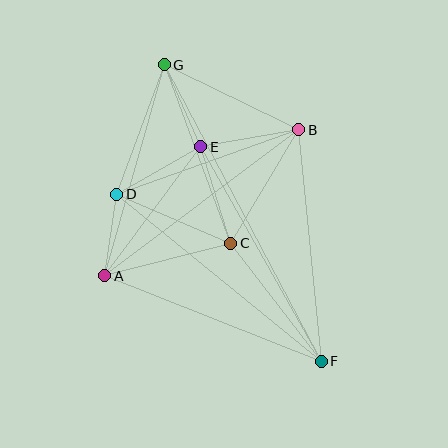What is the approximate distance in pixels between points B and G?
The distance between B and G is approximately 149 pixels.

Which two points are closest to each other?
Points A and D are closest to each other.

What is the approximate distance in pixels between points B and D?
The distance between B and D is approximately 193 pixels.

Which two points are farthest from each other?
Points F and G are farthest from each other.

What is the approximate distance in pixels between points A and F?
The distance between A and F is approximately 233 pixels.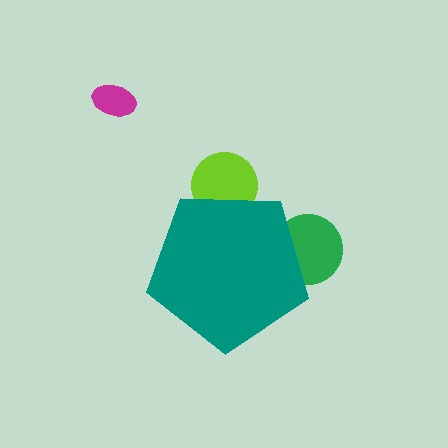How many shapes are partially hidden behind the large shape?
2 shapes are partially hidden.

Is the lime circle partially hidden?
Yes, the lime circle is partially hidden behind the teal pentagon.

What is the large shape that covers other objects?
A teal pentagon.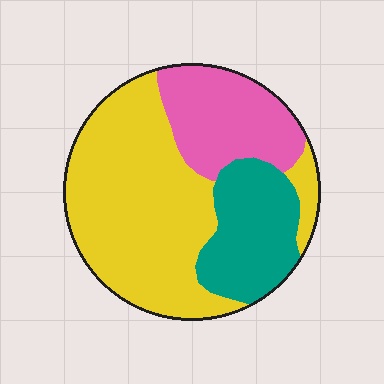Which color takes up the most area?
Yellow, at roughly 55%.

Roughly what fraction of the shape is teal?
Teal takes up about one fifth (1/5) of the shape.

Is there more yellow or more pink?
Yellow.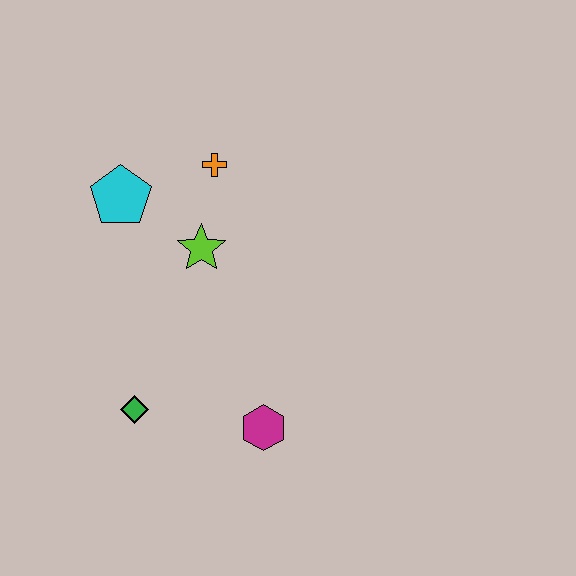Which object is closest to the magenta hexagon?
The green diamond is closest to the magenta hexagon.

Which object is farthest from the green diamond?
The orange cross is farthest from the green diamond.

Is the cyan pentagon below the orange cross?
Yes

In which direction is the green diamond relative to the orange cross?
The green diamond is below the orange cross.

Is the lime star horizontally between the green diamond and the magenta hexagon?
Yes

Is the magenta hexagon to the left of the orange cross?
No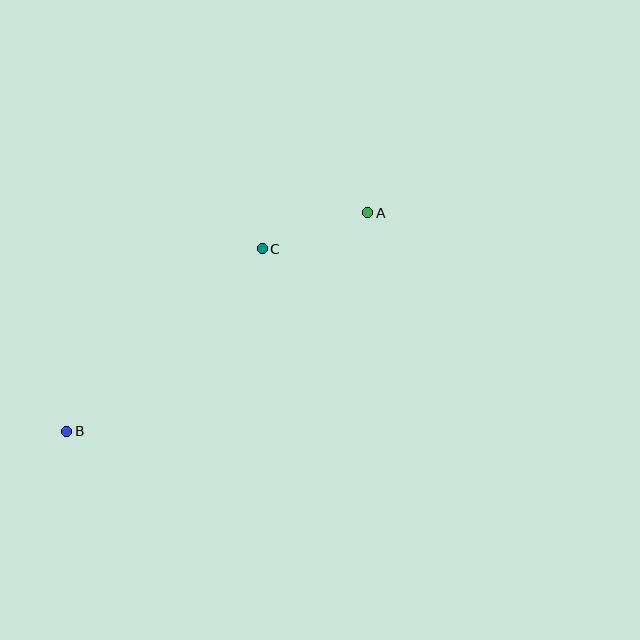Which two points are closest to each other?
Points A and C are closest to each other.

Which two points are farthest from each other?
Points A and B are farthest from each other.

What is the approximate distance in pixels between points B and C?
The distance between B and C is approximately 267 pixels.